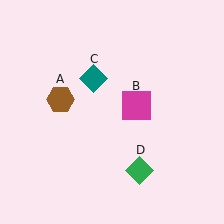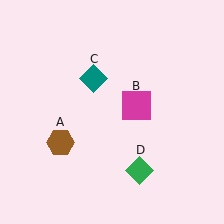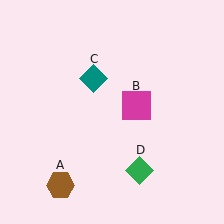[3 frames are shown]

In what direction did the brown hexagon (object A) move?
The brown hexagon (object A) moved down.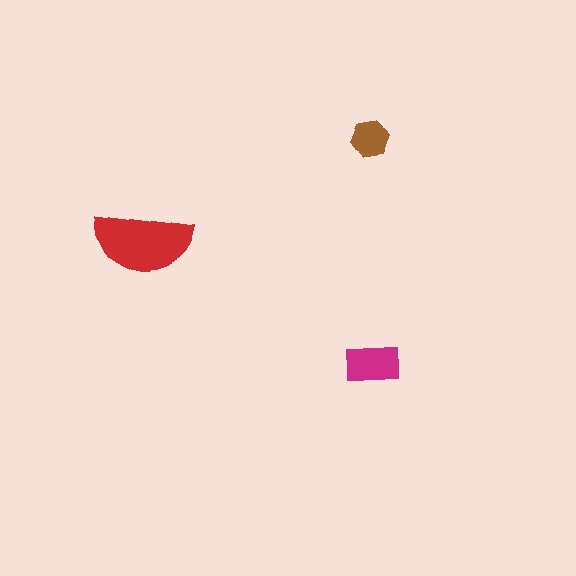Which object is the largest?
The red semicircle.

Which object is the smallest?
The brown hexagon.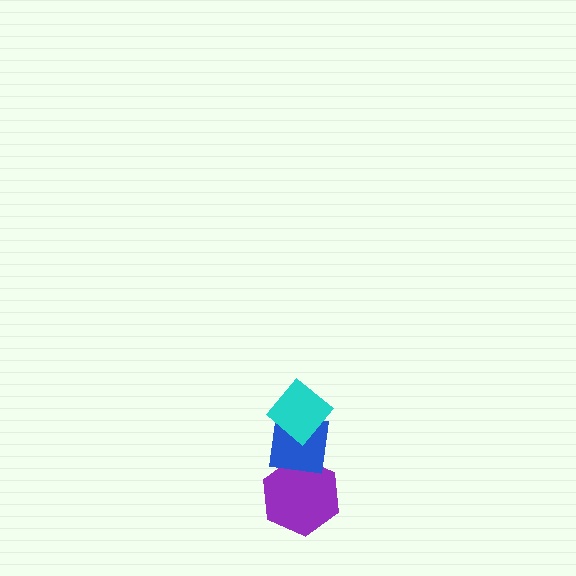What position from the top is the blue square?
The blue square is 2nd from the top.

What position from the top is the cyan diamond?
The cyan diamond is 1st from the top.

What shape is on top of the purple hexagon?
The blue square is on top of the purple hexagon.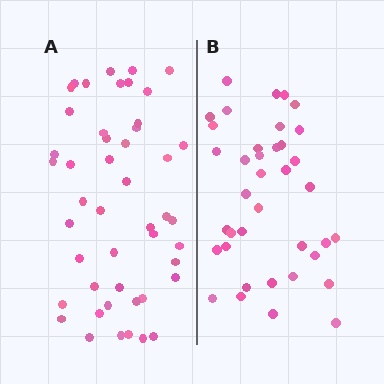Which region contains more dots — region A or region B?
Region A (the left region) has more dots.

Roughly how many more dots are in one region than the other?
Region A has roughly 8 or so more dots than region B.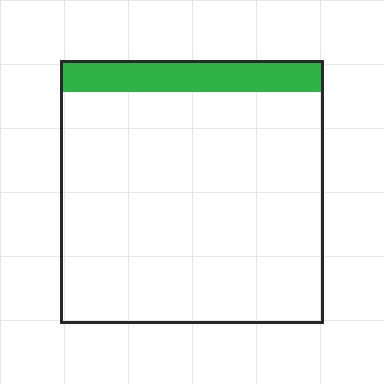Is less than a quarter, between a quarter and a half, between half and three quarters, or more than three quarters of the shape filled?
Less than a quarter.